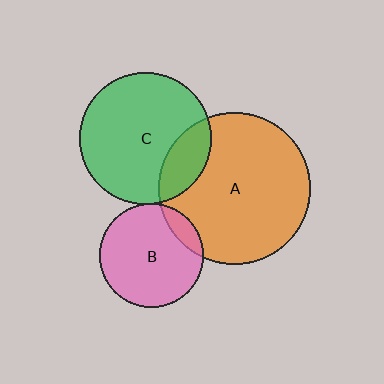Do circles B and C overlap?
Yes.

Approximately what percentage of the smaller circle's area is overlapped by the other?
Approximately 5%.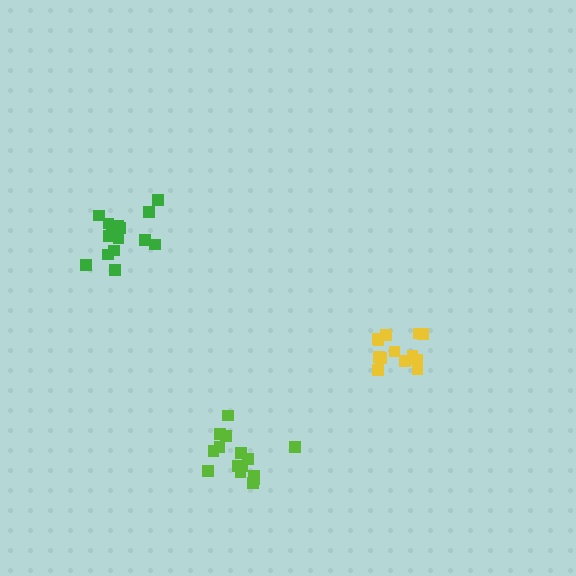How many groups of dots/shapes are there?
There are 3 groups.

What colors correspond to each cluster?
The clusters are colored: yellow, lime, green.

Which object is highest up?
The green cluster is topmost.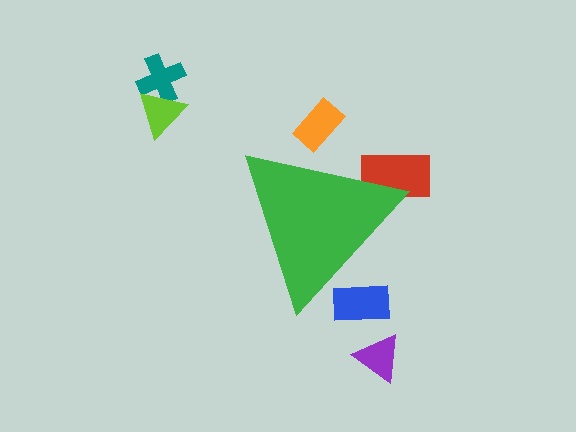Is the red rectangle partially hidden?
Yes, the red rectangle is partially hidden behind the green triangle.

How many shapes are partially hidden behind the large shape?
3 shapes are partially hidden.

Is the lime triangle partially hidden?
No, the lime triangle is fully visible.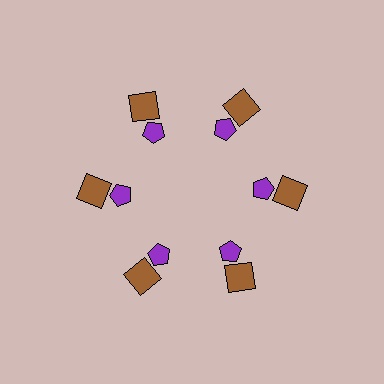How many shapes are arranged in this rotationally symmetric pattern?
There are 12 shapes, arranged in 6 groups of 2.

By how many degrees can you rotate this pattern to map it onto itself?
The pattern maps onto itself every 60 degrees of rotation.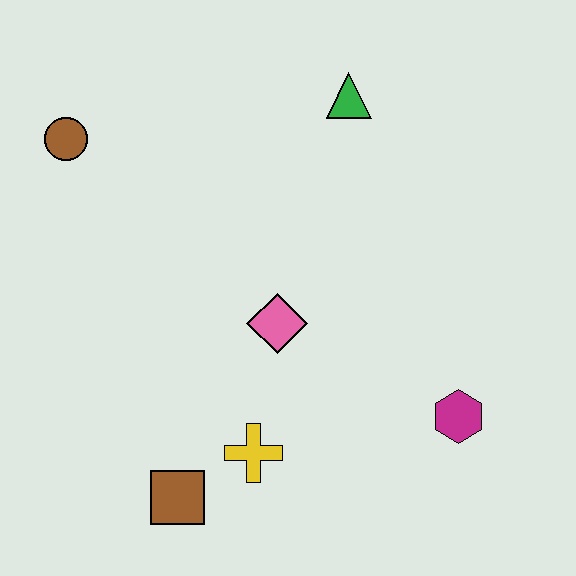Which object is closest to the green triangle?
The pink diamond is closest to the green triangle.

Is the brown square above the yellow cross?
No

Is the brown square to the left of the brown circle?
No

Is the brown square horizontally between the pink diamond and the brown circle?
Yes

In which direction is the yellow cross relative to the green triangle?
The yellow cross is below the green triangle.